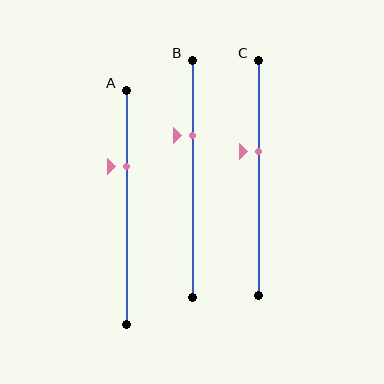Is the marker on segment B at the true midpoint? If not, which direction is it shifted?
No, the marker on segment B is shifted upward by about 18% of the segment length.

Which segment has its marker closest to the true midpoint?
Segment C has its marker closest to the true midpoint.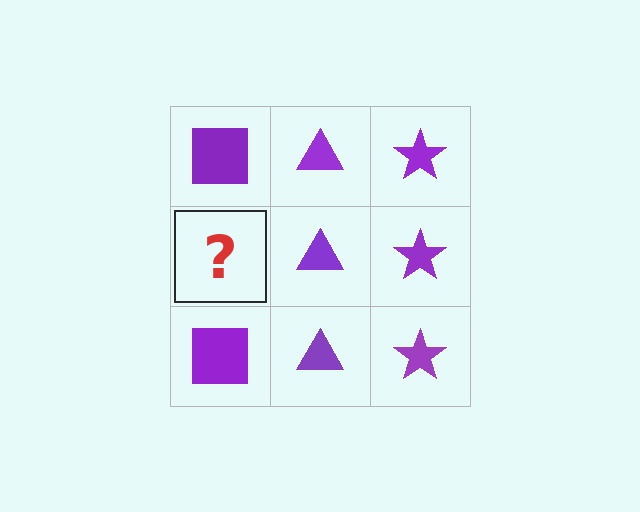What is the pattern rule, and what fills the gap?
The rule is that each column has a consistent shape. The gap should be filled with a purple square.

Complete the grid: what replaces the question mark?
The question mark should be replaced with a purple square.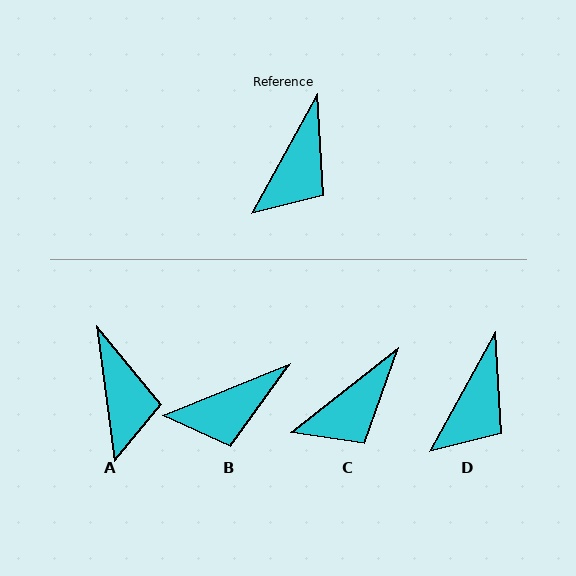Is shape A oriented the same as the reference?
No, it is off by about 36 degrees.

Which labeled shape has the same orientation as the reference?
D.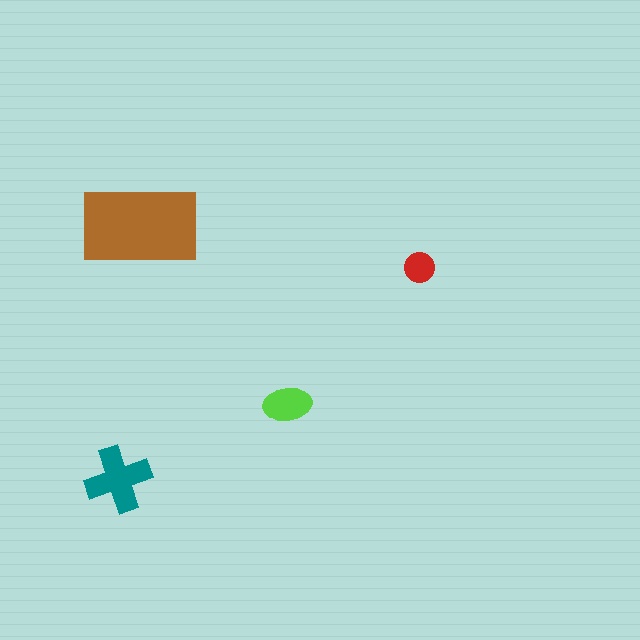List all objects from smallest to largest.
The red circle, the lime ellipse, the teal cross, the brown rectangle.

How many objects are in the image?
There are 4 objects in the image.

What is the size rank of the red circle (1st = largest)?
4th.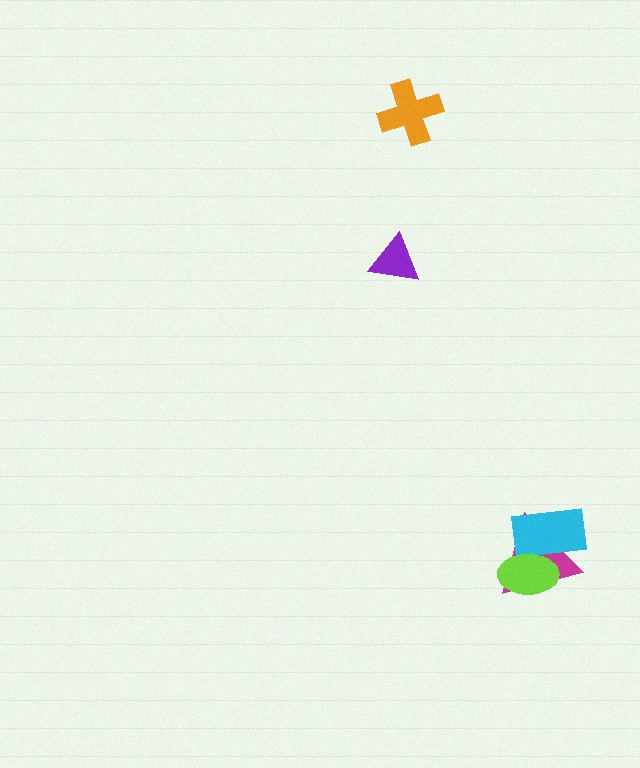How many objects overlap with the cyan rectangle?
2 objects overlap with the cyan rectangle.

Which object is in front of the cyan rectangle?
The lime ellipse is in front of the cyan rectangle.